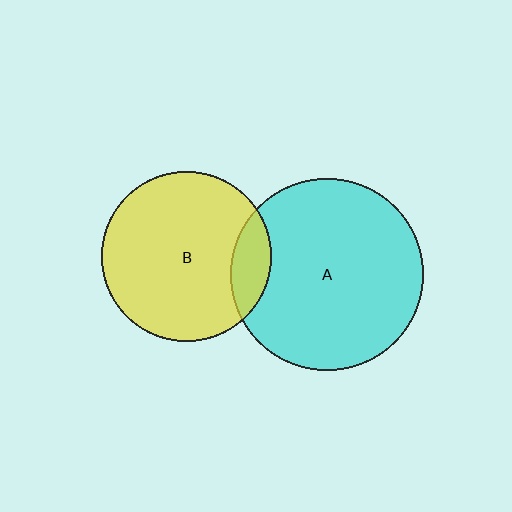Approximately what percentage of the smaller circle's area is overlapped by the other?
Approximately 15%.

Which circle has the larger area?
Circle A (cyan).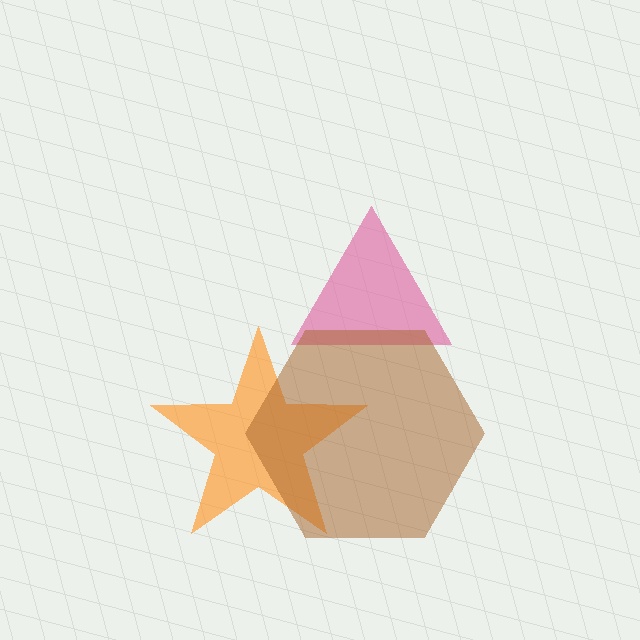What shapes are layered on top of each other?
The layered shapes are: an orange star, a pink triangle, a brown hexagon.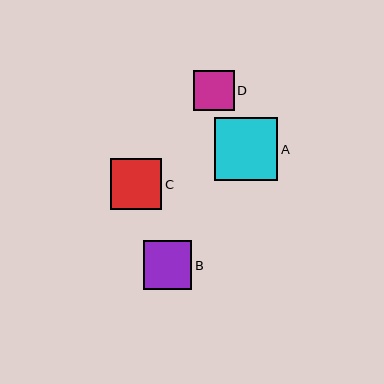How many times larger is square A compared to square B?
Square A is approximately 1.3 times the size of square B.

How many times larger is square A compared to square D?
Square A is approximately 1.6 times the size of square D.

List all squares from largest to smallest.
From largest to smallest: A, C, B, D.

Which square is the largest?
Square A is the largest with a size of approximately 63 pixels.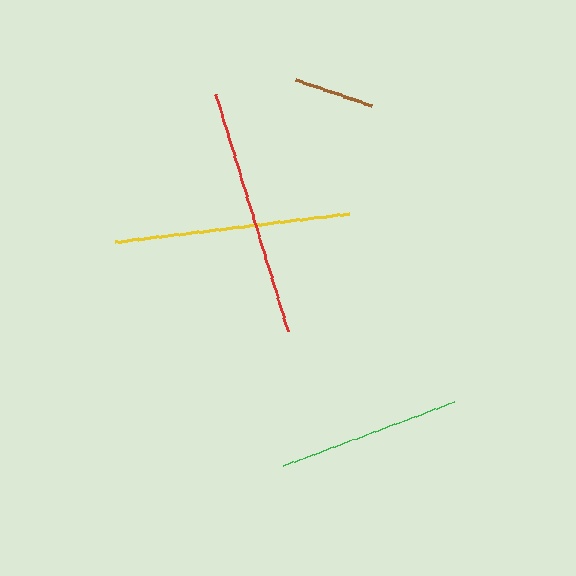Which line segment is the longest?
The red line is the longest at approximately 248 pixels.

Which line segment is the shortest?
The brown line is the shortest at approximately 80 pixels.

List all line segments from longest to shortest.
From longest to shortest: red, yellow, green, brown.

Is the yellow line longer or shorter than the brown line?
The yellow line is longer than the brown line.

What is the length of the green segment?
The green segment is approximately 182 pixels long.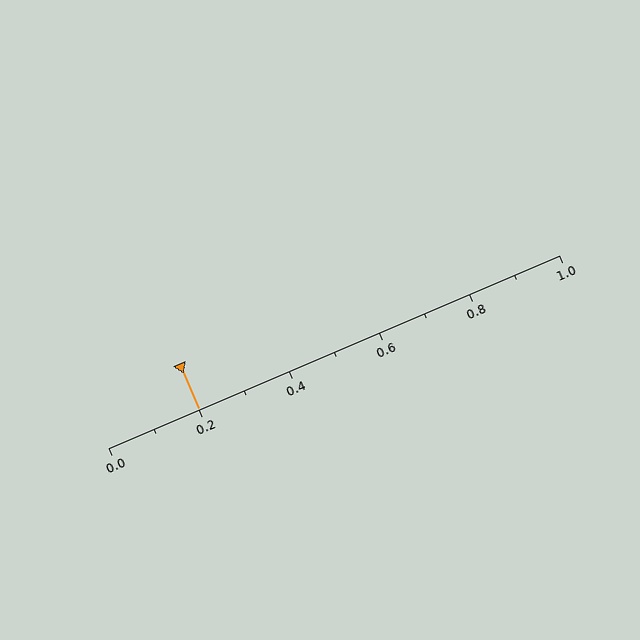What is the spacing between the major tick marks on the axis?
The major ticks are spaced 0.2 apart.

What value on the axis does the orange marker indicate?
The marker indicates approximately 0.2.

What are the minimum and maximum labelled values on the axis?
The axis runs from 0.0 to 1.0.